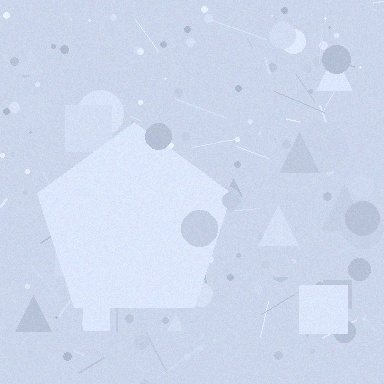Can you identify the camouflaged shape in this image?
The camouflaged shape is a pentagon.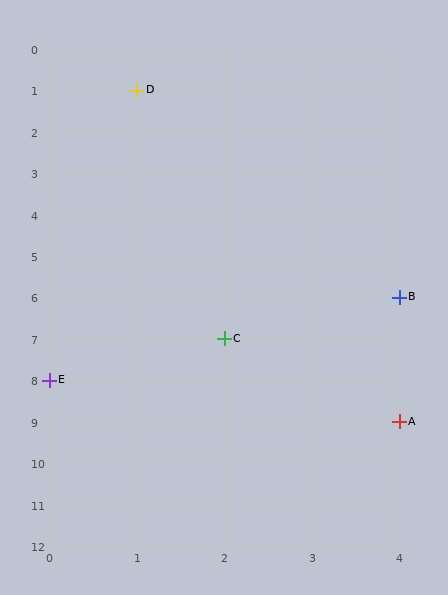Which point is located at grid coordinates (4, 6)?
Point B is at (4, 6).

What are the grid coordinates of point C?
Point C is at grid coordinates (2, 7).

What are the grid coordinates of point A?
Point A is at grid coordinates (4, 9).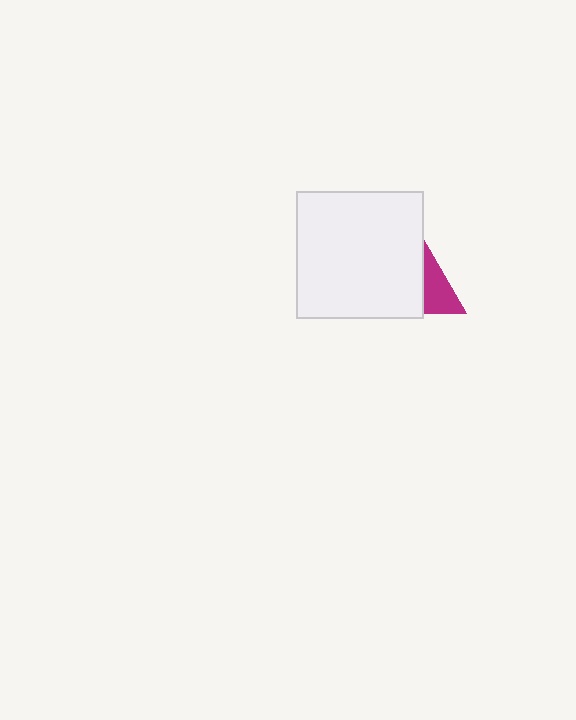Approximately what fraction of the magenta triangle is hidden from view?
Roughly 52% of the magenta triangle is hidden behind the white square.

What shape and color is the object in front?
The object in front is a white square.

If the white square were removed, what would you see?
You would see the complete magenta triangle.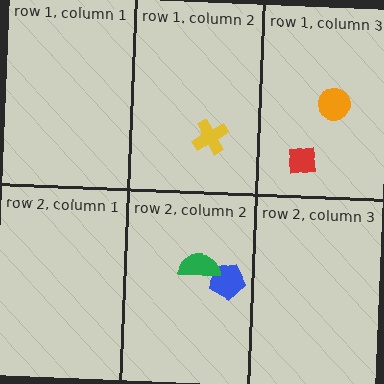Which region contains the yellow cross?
The row 1, column 2 region.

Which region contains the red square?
The row 1, column 3 region.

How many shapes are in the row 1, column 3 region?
2.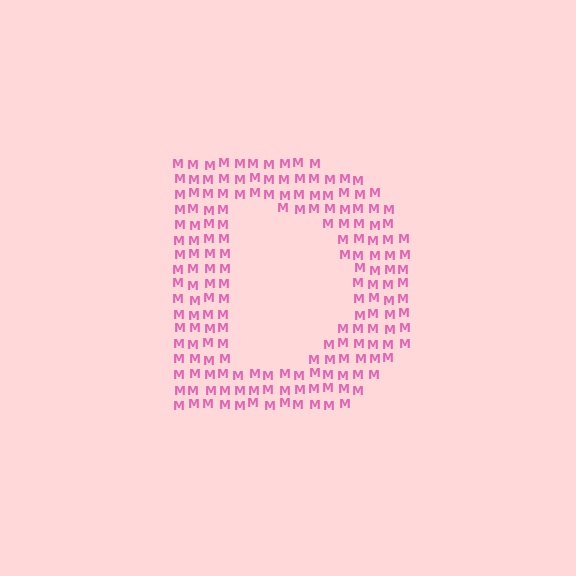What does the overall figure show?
The overall figure shows the letter D.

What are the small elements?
The small elements are letter M's.